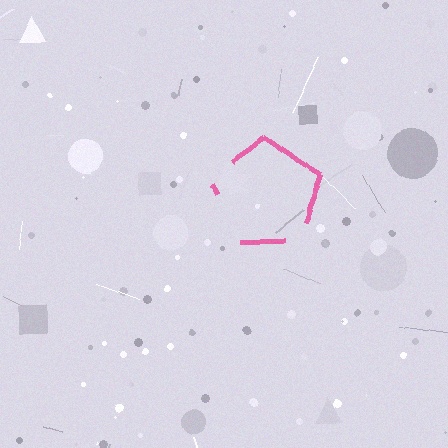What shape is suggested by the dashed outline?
The dashed outline suggests a pentagon.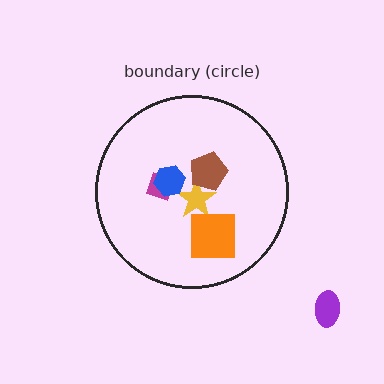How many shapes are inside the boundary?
5 inside, 1 outside.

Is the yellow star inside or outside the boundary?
Inside.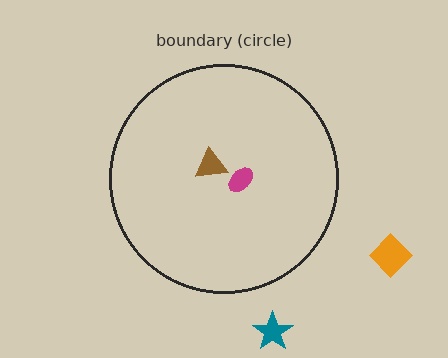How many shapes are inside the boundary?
2 inside, 2 outside.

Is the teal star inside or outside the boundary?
Outside.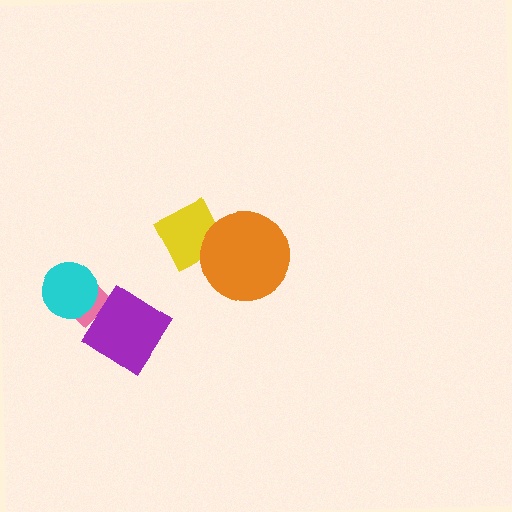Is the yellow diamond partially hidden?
Yes, it is partially covered by another shape.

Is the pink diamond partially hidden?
Yes, it is partially covered by another shape.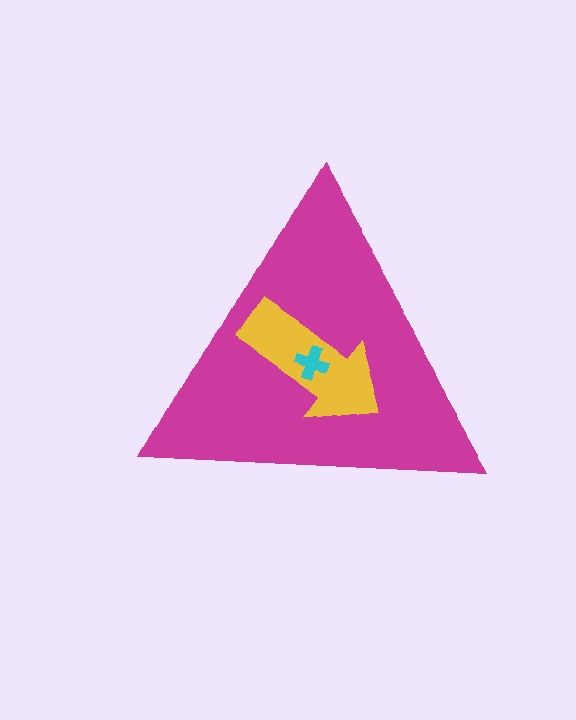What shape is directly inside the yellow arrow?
The cyan cross.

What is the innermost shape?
The cyan cross.